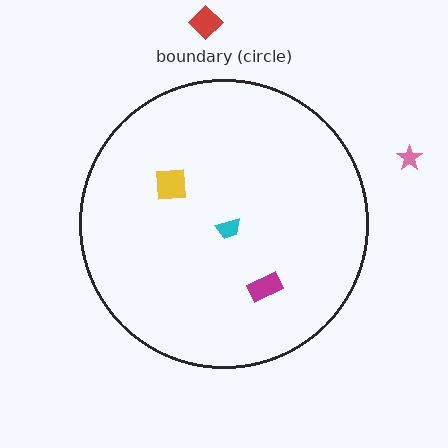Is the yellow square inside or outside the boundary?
Inside.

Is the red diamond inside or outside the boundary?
Outside.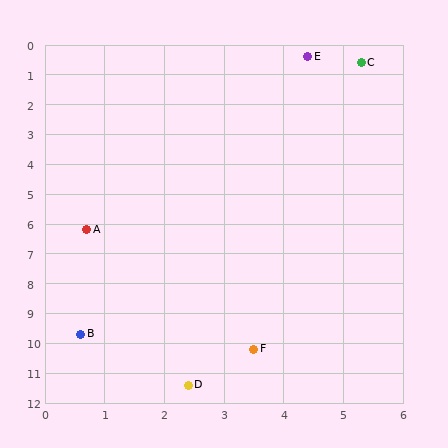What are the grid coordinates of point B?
Point B is at approximately (0.6, 9.7).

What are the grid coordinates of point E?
Point E is at approximately (4.4, 0.4).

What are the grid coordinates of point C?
Point C is at approximately (5.3, 0.6).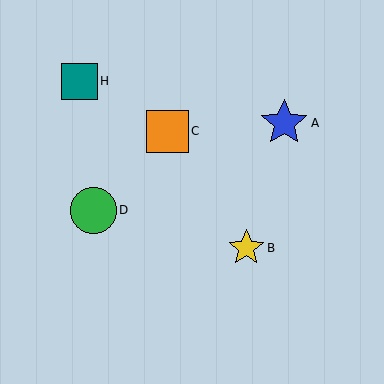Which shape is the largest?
The blue star (labeled A) is the largest.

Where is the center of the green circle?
The center of the green circle is at (94, 210).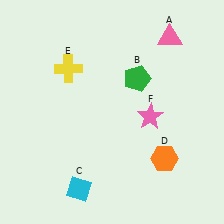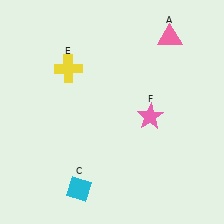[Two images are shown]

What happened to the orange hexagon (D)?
The orange hexagon (D) was removed in Image 2. It was in the bottom-right area of Image 1.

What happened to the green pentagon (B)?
The green pentagon (B) was removed in Image 2. It was in the top-right area of Image 1.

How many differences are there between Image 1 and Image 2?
There are 2 differences between the two images.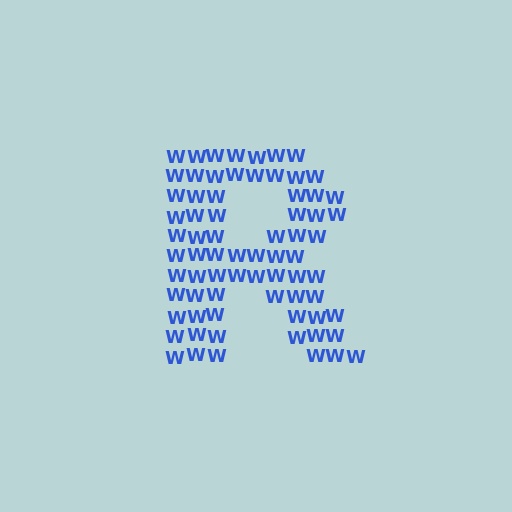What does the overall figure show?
The overall figure shows the letter R.